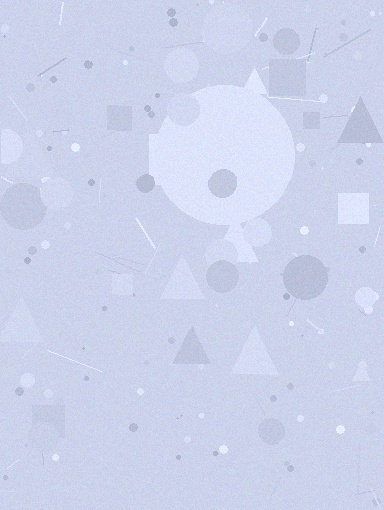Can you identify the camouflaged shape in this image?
The camouflaged shape is a circle.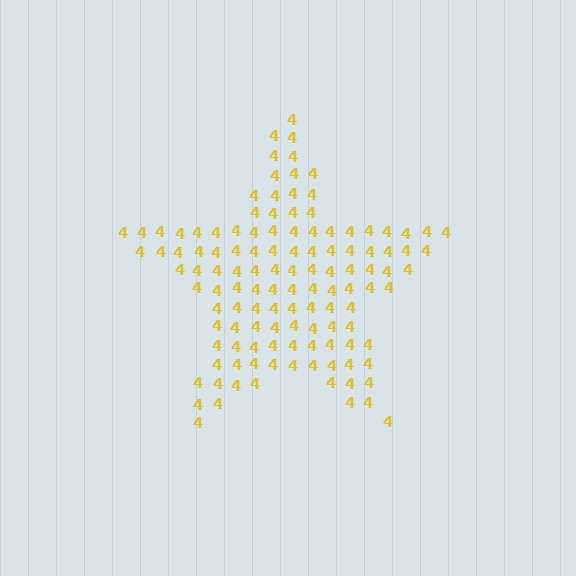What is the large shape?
The large shape is a star.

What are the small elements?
The small elements are digit 4's.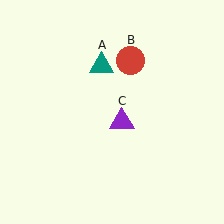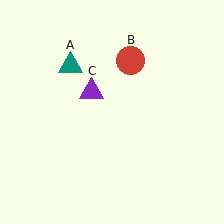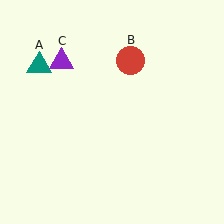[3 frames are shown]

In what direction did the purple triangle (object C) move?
The purple triangle (object C) moved up and to the left.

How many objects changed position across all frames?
2 objects changed position: teal triangle (object A), purple triangle (object C).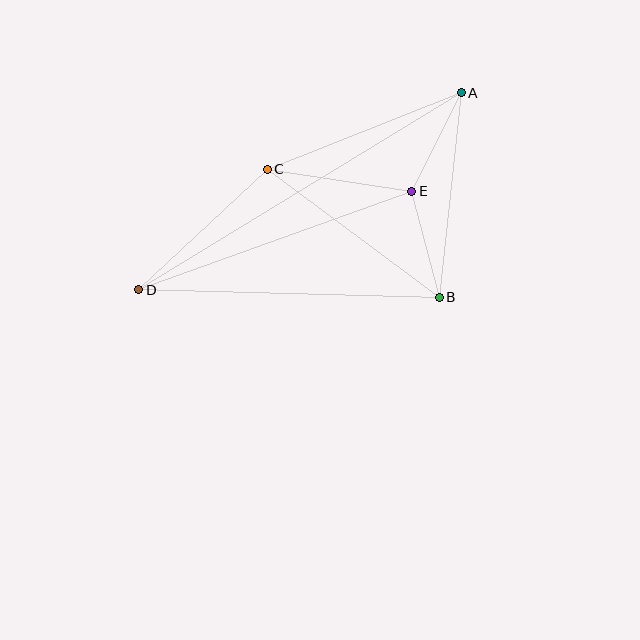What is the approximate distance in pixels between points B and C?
The distance between B and C is approximately 215 pixels.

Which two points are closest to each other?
Points B and E are closest to each other.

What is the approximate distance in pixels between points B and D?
The distance between B and D is approximately 301 pixels.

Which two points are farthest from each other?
Points A and D are farthest from each other.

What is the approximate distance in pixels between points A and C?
The distance between A and C is approximately 209 pixels.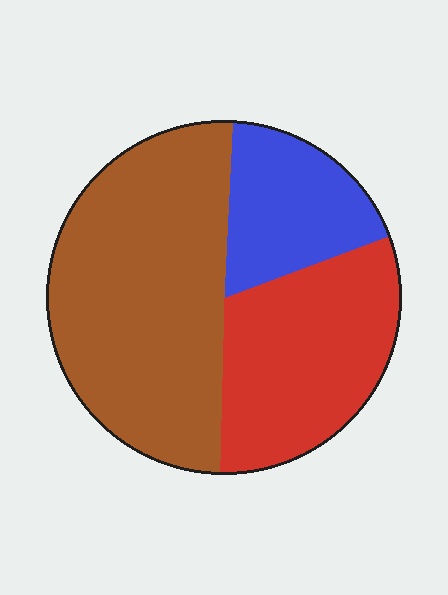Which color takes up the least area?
Blue, at roughly 20%.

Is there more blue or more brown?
Brown.